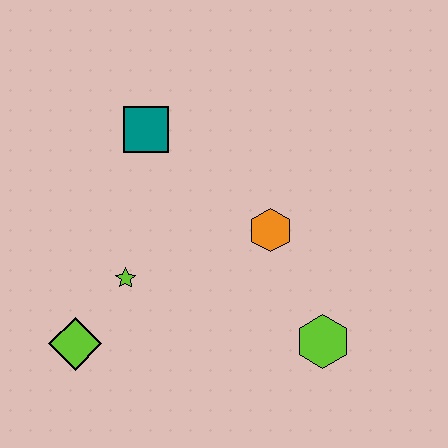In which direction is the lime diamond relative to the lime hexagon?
The lime diamond is to the left of the lime hexagon.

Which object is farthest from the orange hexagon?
The lime diamond is farthest from the orange hexagon.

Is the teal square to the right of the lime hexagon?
No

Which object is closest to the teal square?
The lime star is closest to the teal square.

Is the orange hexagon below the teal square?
Yes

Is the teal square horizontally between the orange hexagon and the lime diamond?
Yes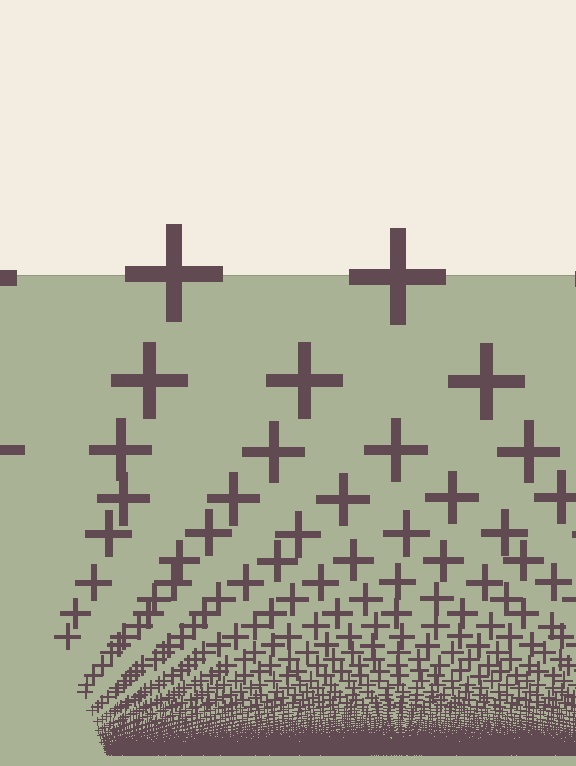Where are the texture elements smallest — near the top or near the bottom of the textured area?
Near the bottom.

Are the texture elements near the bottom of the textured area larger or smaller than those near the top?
Smaller. The gradient is inverted — elements near the bottom are smaller and denser.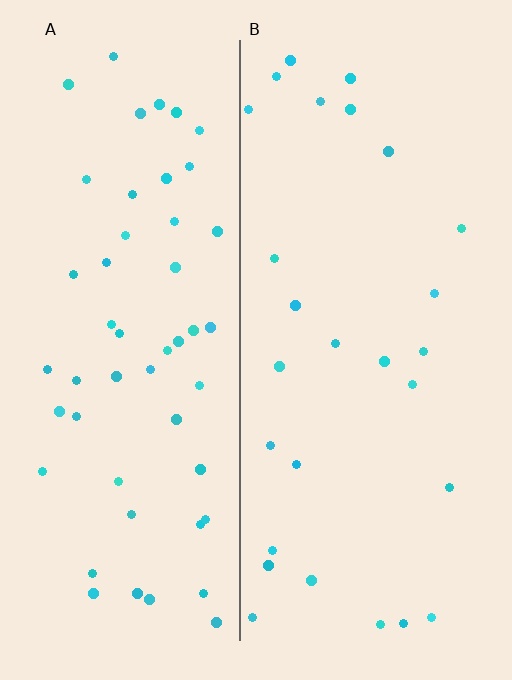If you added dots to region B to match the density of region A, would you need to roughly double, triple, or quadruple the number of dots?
Approximately double.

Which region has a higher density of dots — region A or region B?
A (the left).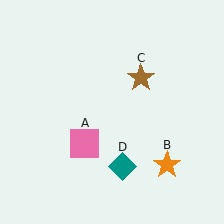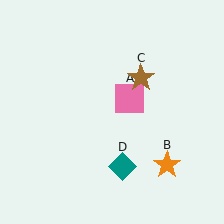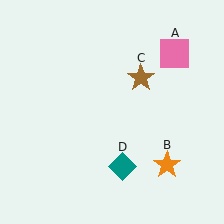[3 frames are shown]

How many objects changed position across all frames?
1 object changed position: pink square (object A).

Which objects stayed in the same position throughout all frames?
Orange star (object B) and brown star (object C) and teal diamond (object D) remained stationary.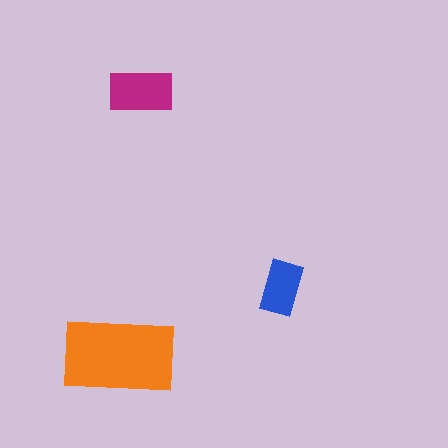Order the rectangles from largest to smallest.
the orange one, the magenta one, the blue one.